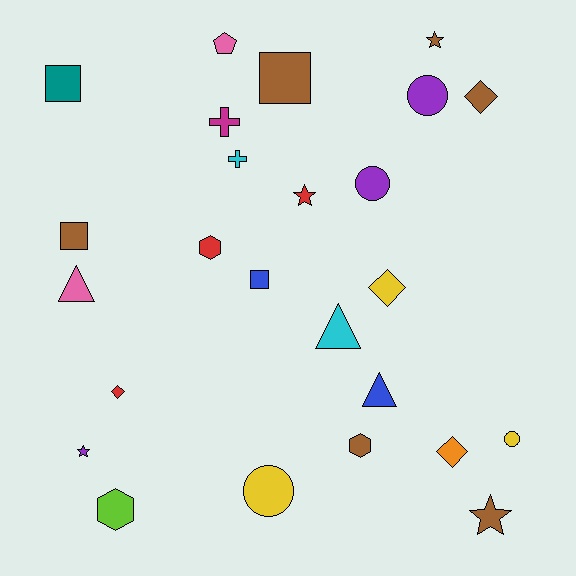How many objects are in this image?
There are 25 objects.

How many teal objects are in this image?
There is 1 teal object.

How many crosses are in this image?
There are 2 crosses.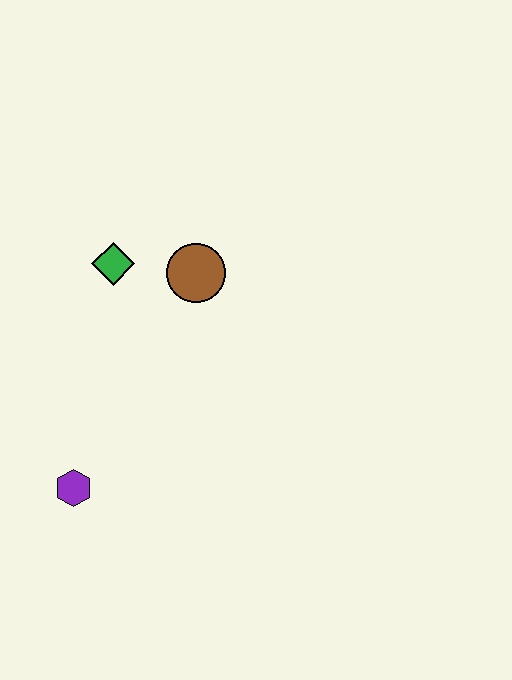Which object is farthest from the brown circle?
The purple hexagon is farthest from the brown circle.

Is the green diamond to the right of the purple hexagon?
Yes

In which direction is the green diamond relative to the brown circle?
The green diamond is to the left of the brown circle.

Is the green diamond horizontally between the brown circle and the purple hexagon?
Yes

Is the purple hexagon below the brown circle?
Yes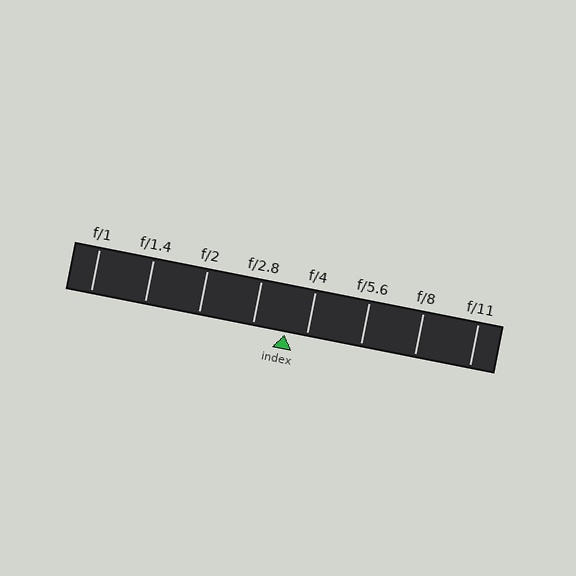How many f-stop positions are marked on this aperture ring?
There are 8 f-stop positions marked.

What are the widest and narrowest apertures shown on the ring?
The widest aperture shown is f/1 and the narrowest is f/11.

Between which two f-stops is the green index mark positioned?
The index mark is between f/2.8 and f/4.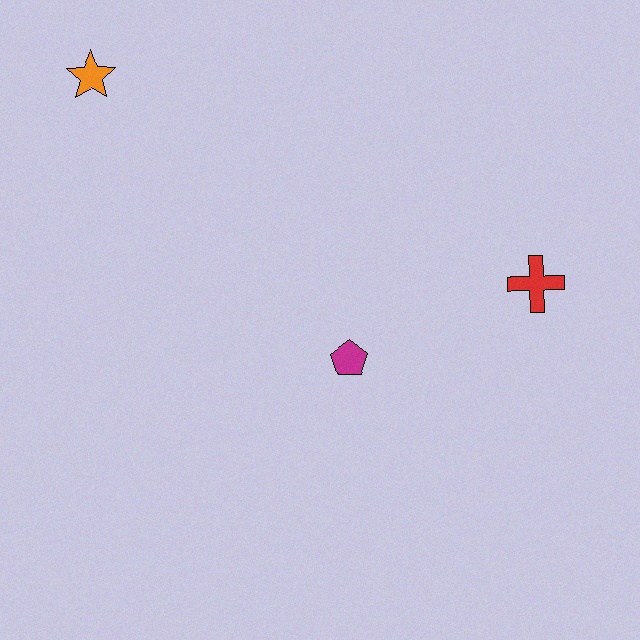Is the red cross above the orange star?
No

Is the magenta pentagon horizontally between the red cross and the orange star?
Yes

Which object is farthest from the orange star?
The red cross is farthest from the orange star.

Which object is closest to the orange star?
The magenta pentagon is closest to the orange star.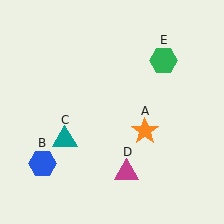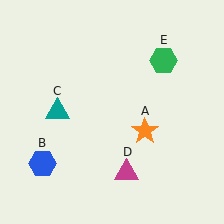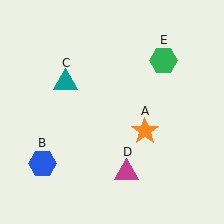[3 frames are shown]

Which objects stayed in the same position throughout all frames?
Orange star (object A) and blue hexagon (object B) and magenta triangle (object D) and green hexagon (object E) remained stationary.